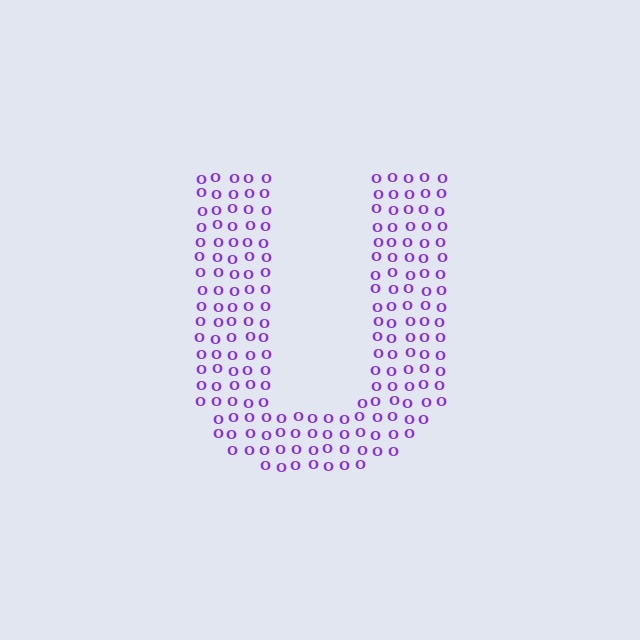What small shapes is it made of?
It is made of small letter O's.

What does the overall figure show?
The overall figure shows the letter U.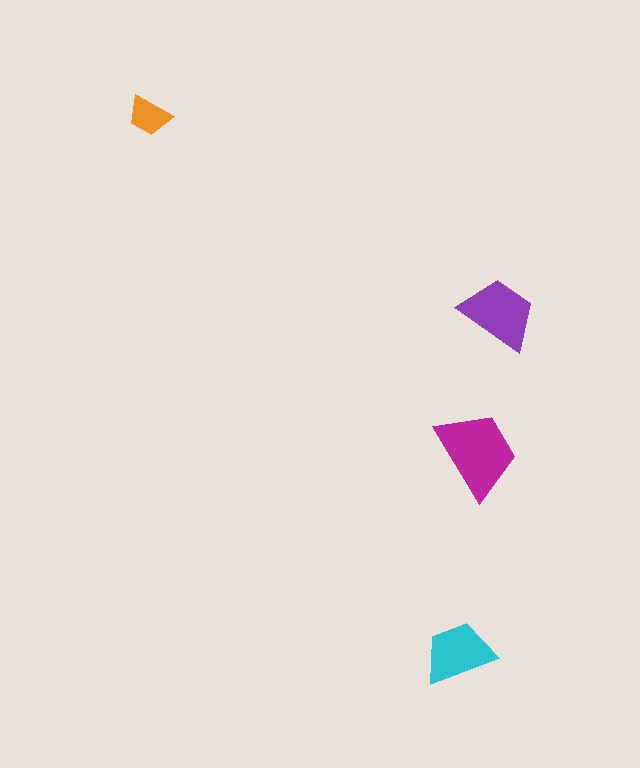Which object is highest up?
The orange trapezoid is topmost.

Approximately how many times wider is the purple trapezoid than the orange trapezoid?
About 1.5 times wider.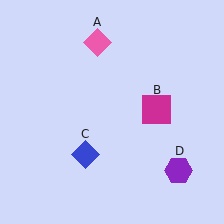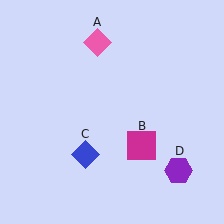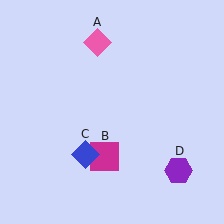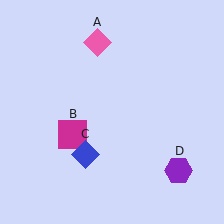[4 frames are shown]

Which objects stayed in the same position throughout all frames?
Pink diamond (object A) and blue diamond (object C) and purple hexagon (object D) remained stationary.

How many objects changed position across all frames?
1 object changed position: magenta square (object B).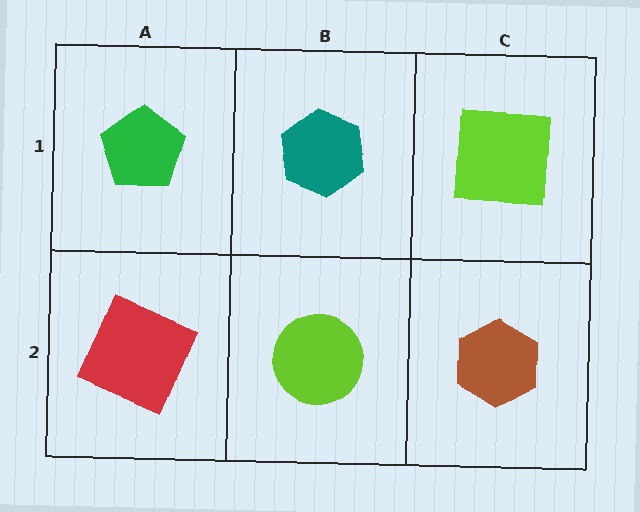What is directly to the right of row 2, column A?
A lime circle.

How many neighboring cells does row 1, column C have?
2.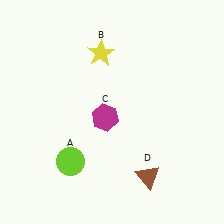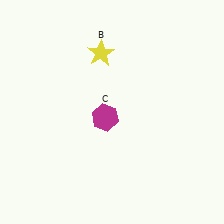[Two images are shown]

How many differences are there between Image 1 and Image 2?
There are 2 differences between the two images.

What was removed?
The lime circle (A), the brown triangle (D) were removed in Image 2.